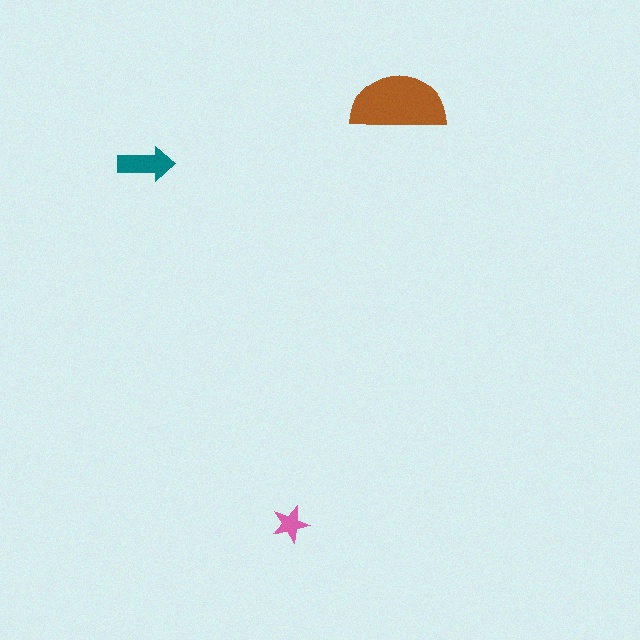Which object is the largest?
The brown semicircle.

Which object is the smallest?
The pink star.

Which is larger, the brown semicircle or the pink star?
The brown semicircle.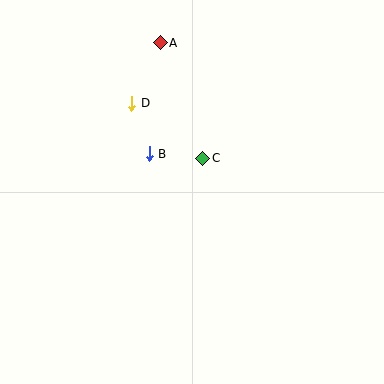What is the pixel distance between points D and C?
The distance between D and C is 90 pixels.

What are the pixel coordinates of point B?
Point B is at (149, 154).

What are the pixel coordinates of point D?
Point D is at (132, 103).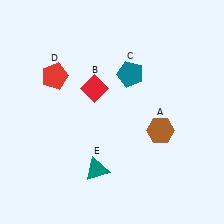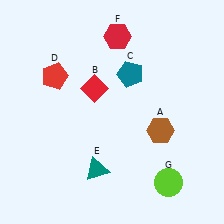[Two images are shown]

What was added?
A red hexagon (F), a lime circle (G) were added in Image 2.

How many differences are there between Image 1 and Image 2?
There are 2 differences between the two images.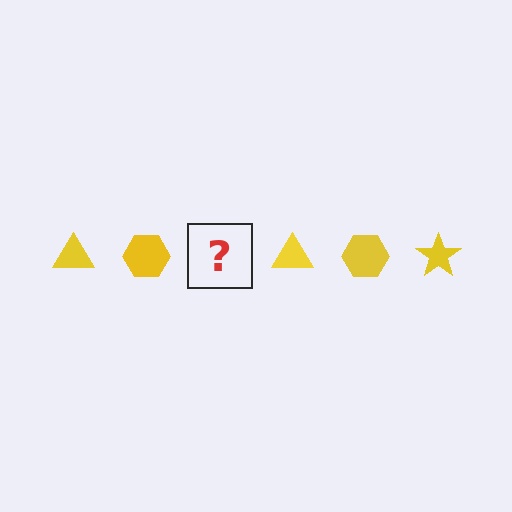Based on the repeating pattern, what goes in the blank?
The blank should be a yellow star.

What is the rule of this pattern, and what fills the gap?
The rule is that the pattern cycles through triangle, hexagon, star shapes in yellow. The gap should be filled with a yellow star.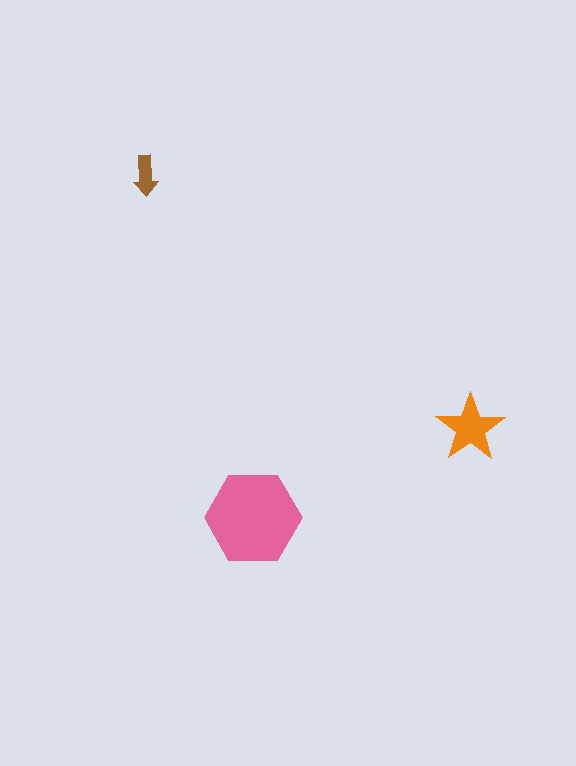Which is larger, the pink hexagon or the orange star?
The pink hexagon.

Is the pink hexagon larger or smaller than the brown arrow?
Larger.